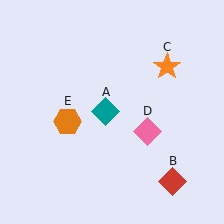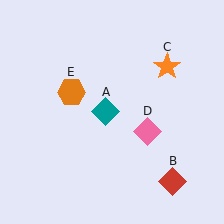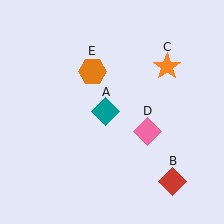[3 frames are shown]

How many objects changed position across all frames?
1 object changed position: orange hexagon (object E).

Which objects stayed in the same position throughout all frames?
Teal diamond (object A) and red diamond (object B) and orange star (object C) and pink diamond (object D) remained stationary.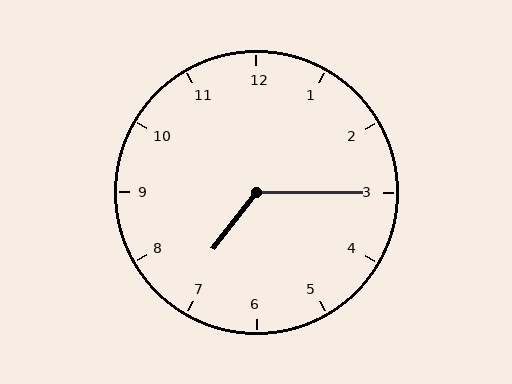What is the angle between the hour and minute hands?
Approximately 128 degrees.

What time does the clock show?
7:15.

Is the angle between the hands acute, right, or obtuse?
It is obtuse.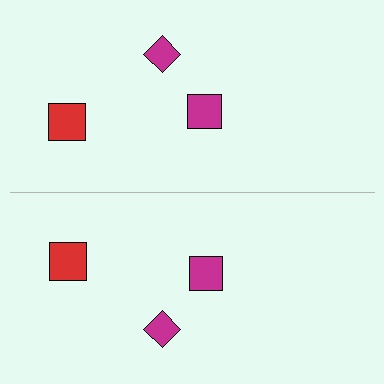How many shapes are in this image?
There are 6 shapes in this image.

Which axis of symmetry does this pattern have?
The pattern has a horizontal axis of symmetry running through the center of the image.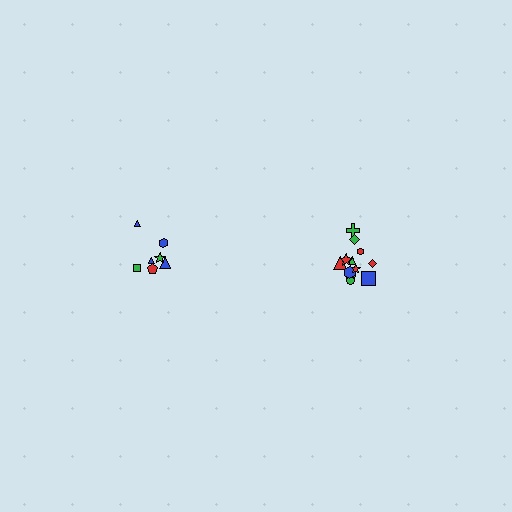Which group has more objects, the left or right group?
The right group.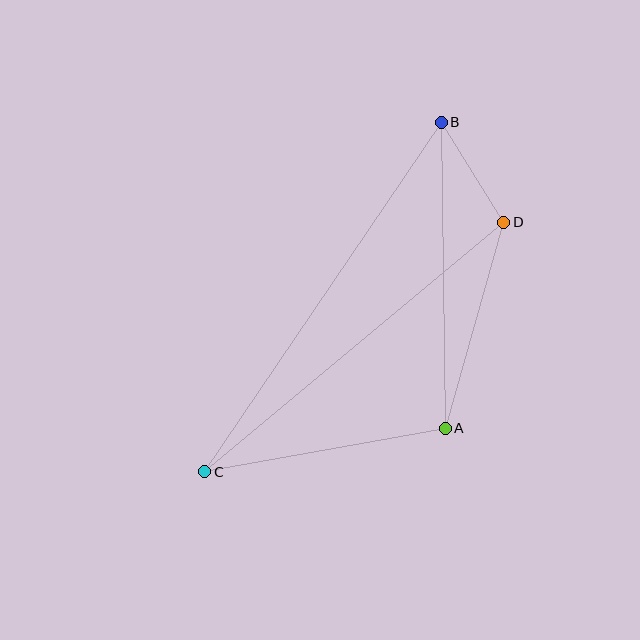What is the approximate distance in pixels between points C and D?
The distance between C and D is approximately 389 pixels.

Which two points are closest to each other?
Points B and D are closest to each other.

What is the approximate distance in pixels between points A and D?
The distance between A and D is approximately 214 pixels.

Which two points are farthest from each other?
Points B and C are farthest from each other.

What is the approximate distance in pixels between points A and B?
The distance between A and B is approximately 306 pixels.